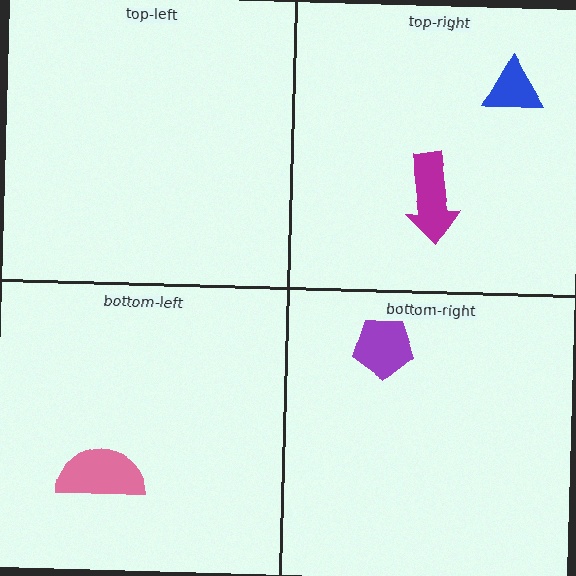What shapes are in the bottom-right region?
The purple pentagon.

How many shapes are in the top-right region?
2.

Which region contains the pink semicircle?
The bottom-left region.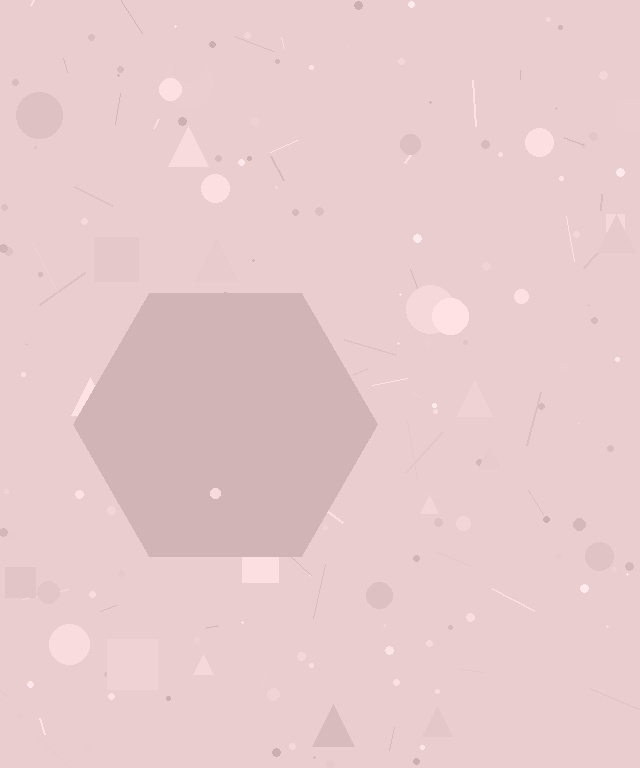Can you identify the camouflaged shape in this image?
The camouflaged shape is a hexagon.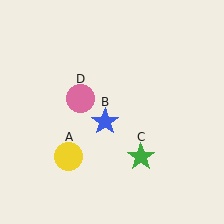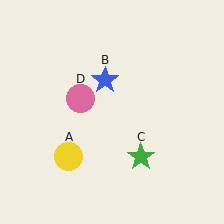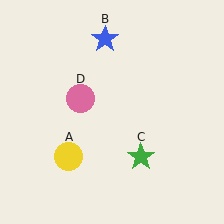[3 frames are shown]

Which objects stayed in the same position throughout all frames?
Yellow circle (object A) and green star (object C) and pink circle (object D) remained stationary.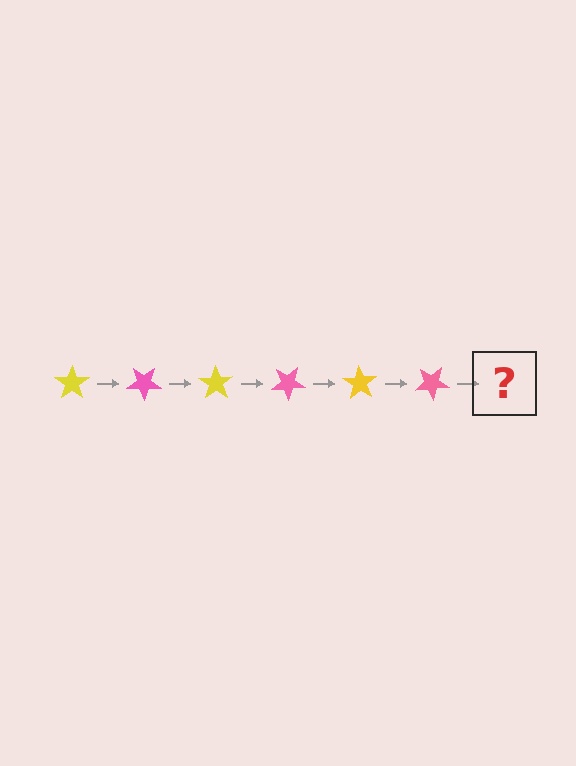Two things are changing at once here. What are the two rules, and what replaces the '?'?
The two rules are that it rotates 35 degrees each step and the color cycles through yellow and pink. The '?' should be a yellow star, rotated 210 degrees from the start.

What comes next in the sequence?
The next element should be a yellow star, rotated 210 degrees from the start.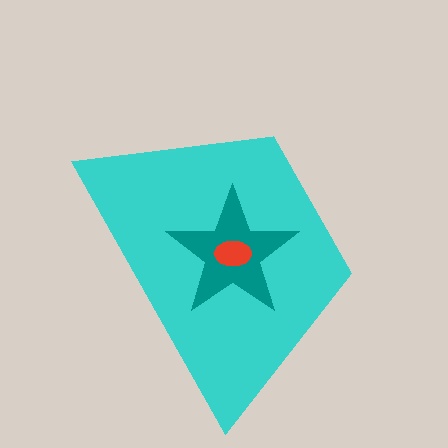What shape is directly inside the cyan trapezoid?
The teal star.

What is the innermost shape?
The red ellipse.